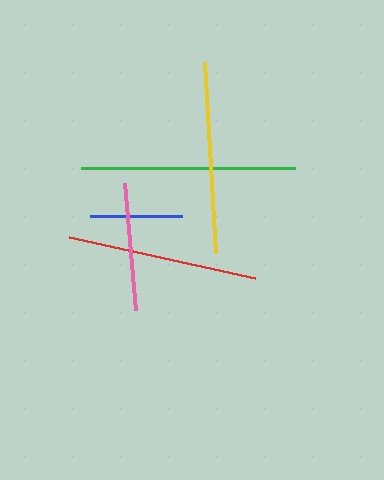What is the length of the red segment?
The red segment is approximately 191 pixels long.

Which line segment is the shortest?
The blue line is the shortest at approximately 93 pixels.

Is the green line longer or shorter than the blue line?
The green line is longer than the blue line.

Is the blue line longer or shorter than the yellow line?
The yellow line is longer than the blue line.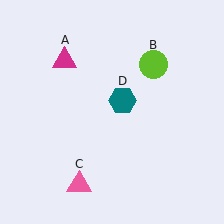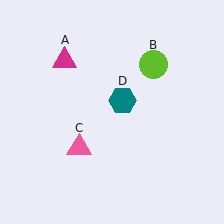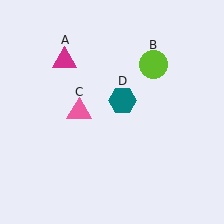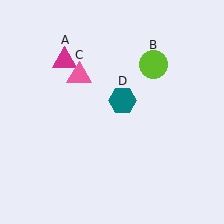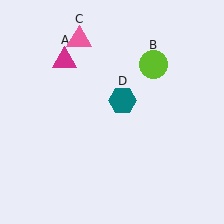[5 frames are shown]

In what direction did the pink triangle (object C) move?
The pink triangle (object C) moved up.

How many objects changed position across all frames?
1 object changed position: pink triangle (object C).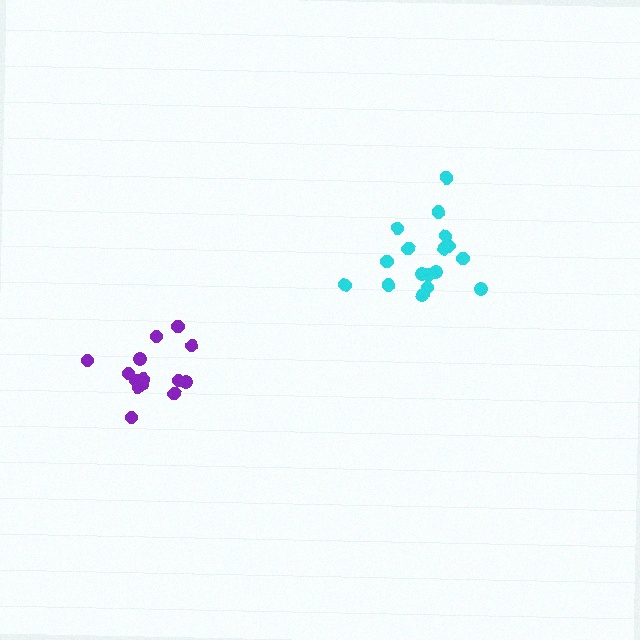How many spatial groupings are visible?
There are 2 spatial groupings.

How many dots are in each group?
Group 1: 14 dots, Group 2: 17 dots (31 total).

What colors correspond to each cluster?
The clusters are colored: purple, cyan.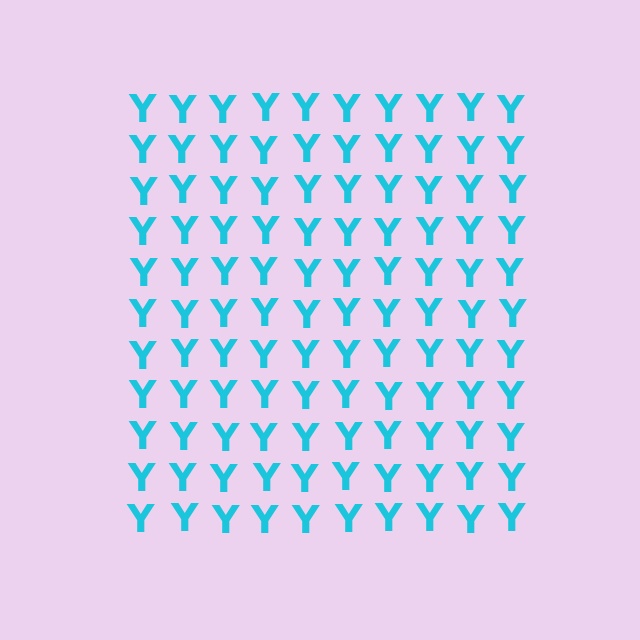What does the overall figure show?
The overall figure shows a square.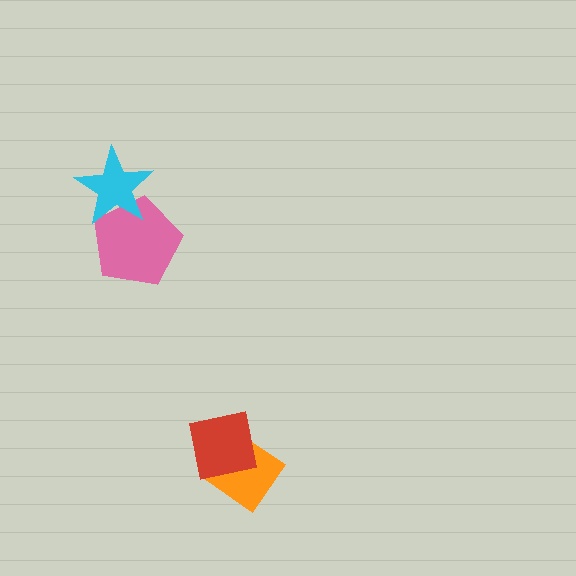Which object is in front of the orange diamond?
The red square is in front of the orange diamond.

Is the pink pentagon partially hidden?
Yes, it is partially covered by another shape.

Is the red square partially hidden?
No, no other shape covers it.